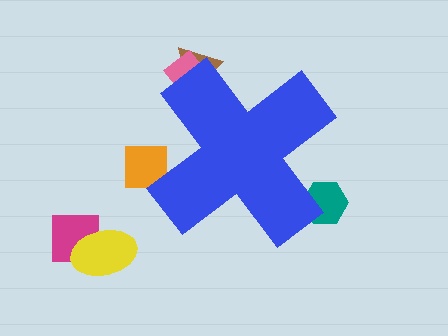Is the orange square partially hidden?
Yes, the orange square is partially hidden behind the blue cross.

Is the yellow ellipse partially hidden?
No, the yellow ellipse is fully visible.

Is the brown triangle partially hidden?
Yes, the brown triangle is partially hidden behind the blue cross.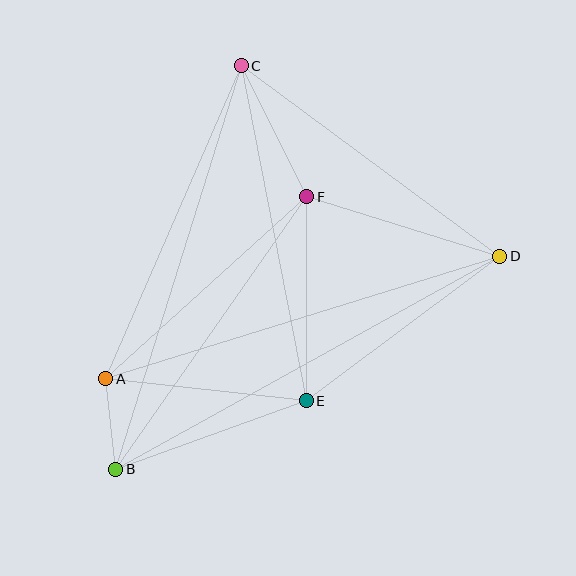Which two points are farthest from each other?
Points B and D are farthest from each other.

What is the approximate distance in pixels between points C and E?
The distance between C and E is approximately 341 pixels.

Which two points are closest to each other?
Points A and B are closest to each other.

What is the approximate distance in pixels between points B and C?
The distance between B and C is approximately 423 pixels.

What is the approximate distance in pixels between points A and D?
The distance between A and D is approximately 412 pixels.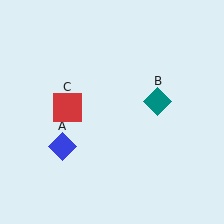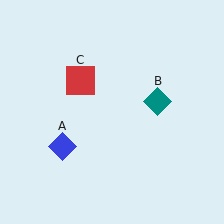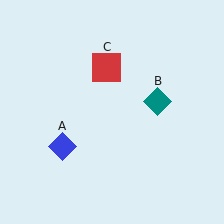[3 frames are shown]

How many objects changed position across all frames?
1 object changed position: red square (object C).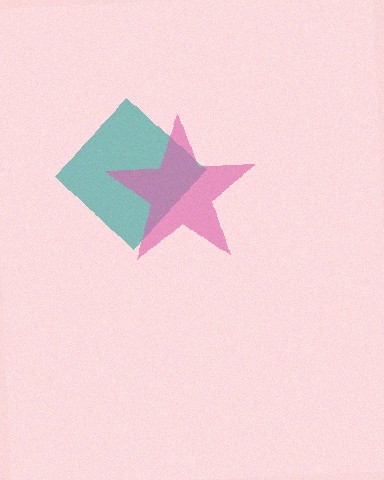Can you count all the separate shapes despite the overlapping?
Yes, there are 2 separate shapes.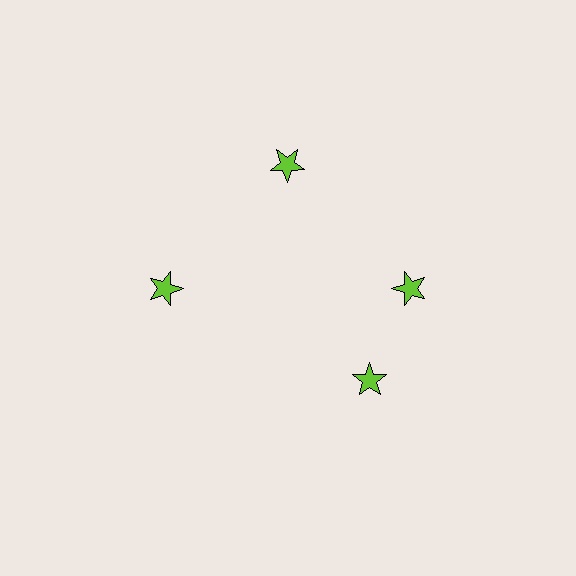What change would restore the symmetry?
The symmetry would be restored by rotating it back into even spacing with its neighbors so that all 4 stars sit at equal angles and equal distance from the center.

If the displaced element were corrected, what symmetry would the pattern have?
It would have 4-fold rotational symmetry — the pattern would map onto itself every 90 degrees.